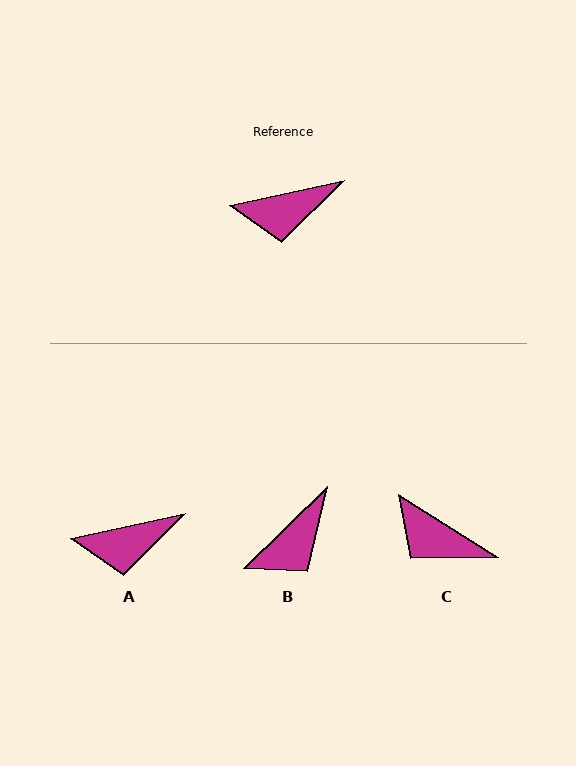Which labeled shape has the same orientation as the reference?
A.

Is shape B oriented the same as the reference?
No, it is off by about 32 degrees.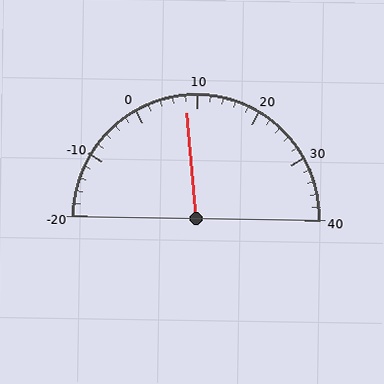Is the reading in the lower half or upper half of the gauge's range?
The reading is in the lower half of the range (-20 to 40).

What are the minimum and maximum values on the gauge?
The gauge ranges from -20 to 40.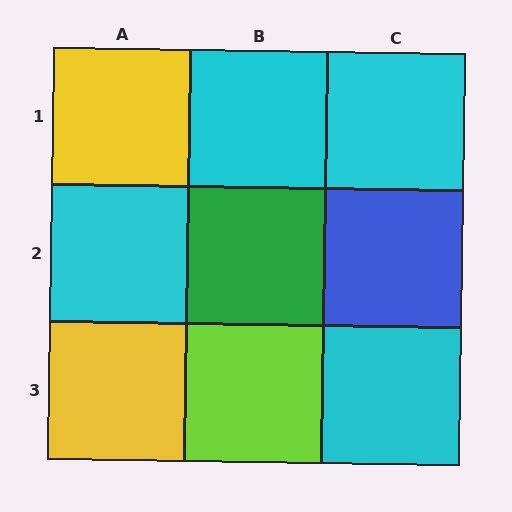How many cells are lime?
1 cell is lime.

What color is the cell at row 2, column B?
Green.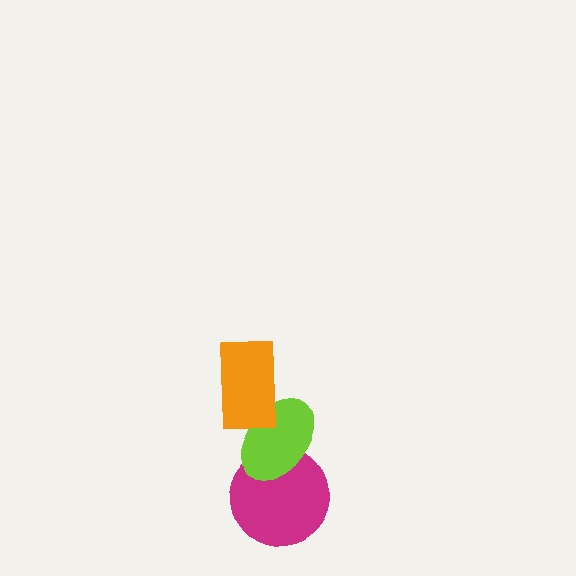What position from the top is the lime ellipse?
The lime ellipse is 2nd from the top.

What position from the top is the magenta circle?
The magenta circle is 3rd from the top.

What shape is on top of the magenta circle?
The lime ellipse is on top of the magenta circle.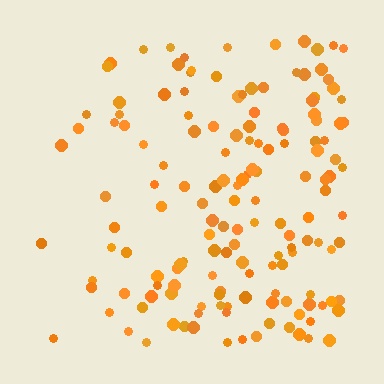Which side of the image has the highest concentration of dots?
The right.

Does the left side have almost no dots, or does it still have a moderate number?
Still a moderate number, just noticeably fewer than the right.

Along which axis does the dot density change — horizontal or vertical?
Horizontal.